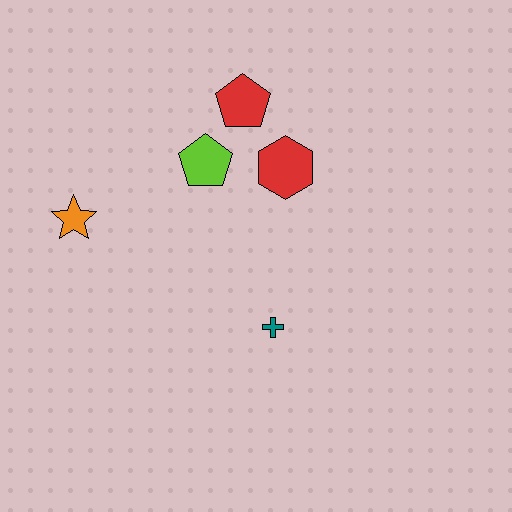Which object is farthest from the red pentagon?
The teal cross is farthest from the red pentagon.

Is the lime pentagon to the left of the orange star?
No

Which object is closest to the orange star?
The lime pentagon is closest to the orange star.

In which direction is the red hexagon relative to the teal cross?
The red hexagon is above the teal cross.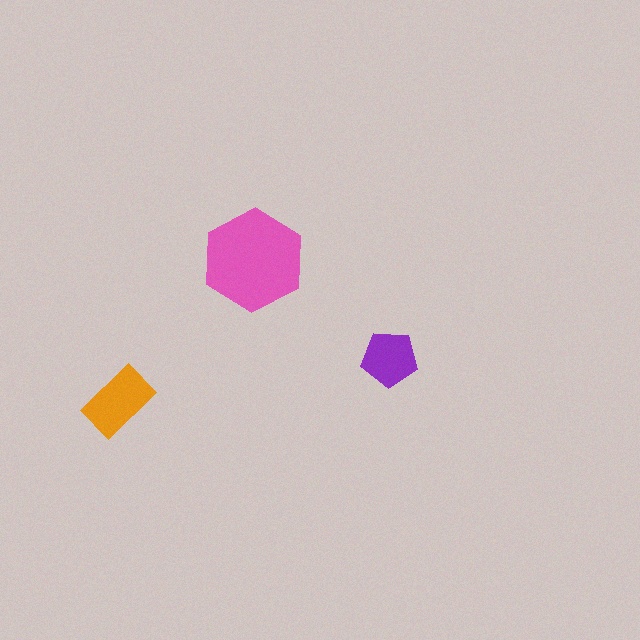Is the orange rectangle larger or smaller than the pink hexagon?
Smaller.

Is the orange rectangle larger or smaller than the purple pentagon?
Larger.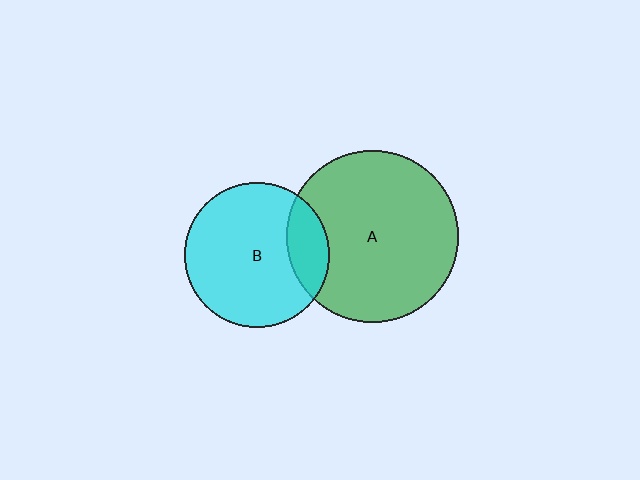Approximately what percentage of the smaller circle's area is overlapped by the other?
Approximately 20%.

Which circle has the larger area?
Circle A (green).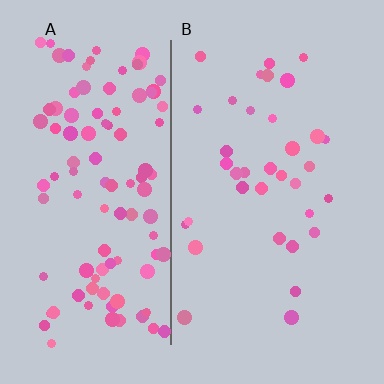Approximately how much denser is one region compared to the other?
Approximately 3.0× — region A over region B.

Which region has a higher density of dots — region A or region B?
A (the left).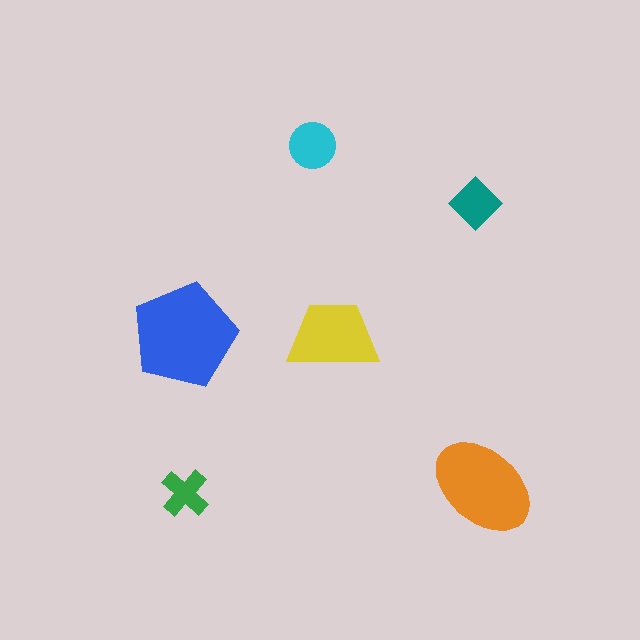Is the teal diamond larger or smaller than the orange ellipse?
Smaller.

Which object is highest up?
The cyan circle is topmost.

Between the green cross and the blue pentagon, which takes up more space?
The blue pentagon.